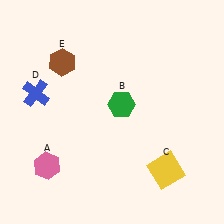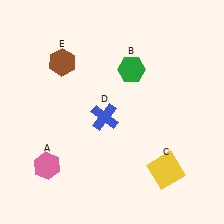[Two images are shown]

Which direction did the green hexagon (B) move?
The green hexagon (B) moved up.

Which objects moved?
The objects that moved are: the green hexagon (B), the blue cross (D).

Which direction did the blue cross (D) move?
The blue cross (D) moved right.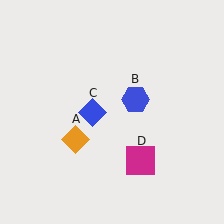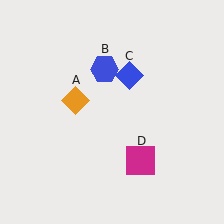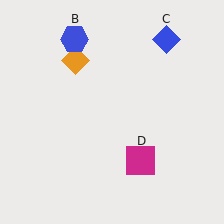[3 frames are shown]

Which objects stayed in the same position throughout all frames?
Magenta square (object D) remained stationary.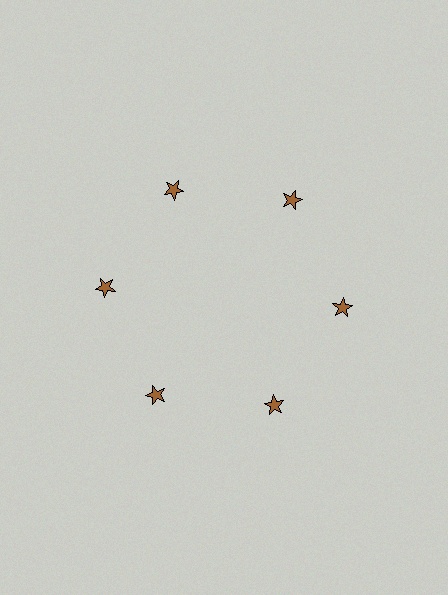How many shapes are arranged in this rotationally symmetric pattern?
There are 6 shapes, arranged in 6 groups of 1.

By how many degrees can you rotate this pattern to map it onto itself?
The pattern maps onto itself every 60 degrees of rotation.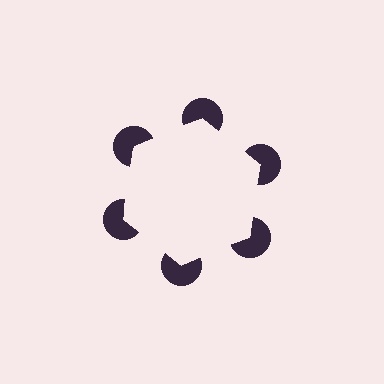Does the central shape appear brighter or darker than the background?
It typically appears slightly brighter than the background, even though no actual brightness change is drawn.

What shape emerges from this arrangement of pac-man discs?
An illusory hexagon — its edges are inferred from the aligned wedge cuts in the pac-man discs, not physically drawn.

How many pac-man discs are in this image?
There are 6 — one at each vertex of the illusory hexagon.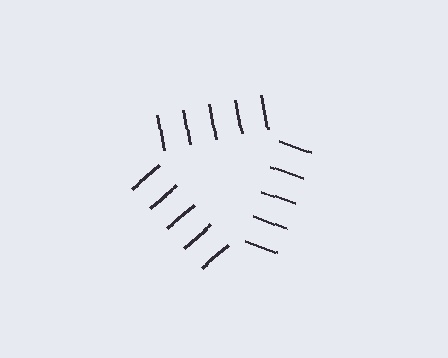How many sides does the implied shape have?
3 sides — the line-ends trace a triangle.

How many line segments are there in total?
15 — 5 along each of the 3 edges.